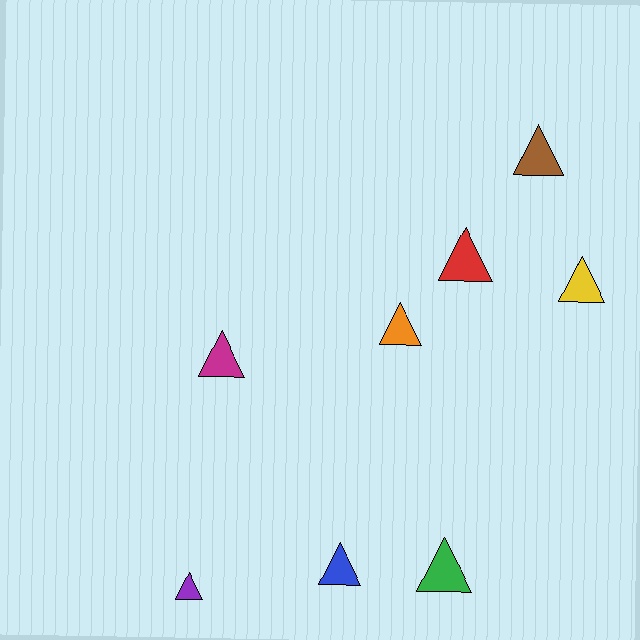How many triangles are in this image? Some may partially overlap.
There are 8 triangles.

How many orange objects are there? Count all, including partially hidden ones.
There is 1 orange object.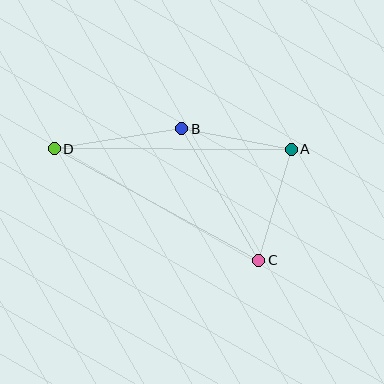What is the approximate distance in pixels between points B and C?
The distance between B and C is approximately 152 pixels.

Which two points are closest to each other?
Points A and B are closest to each other.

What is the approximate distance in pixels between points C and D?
The distance between C and D is approximately 233 pixels.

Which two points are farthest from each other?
Points A and D are farthest from each other.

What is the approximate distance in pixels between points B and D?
The distance between B and D is approximately 129 pixels.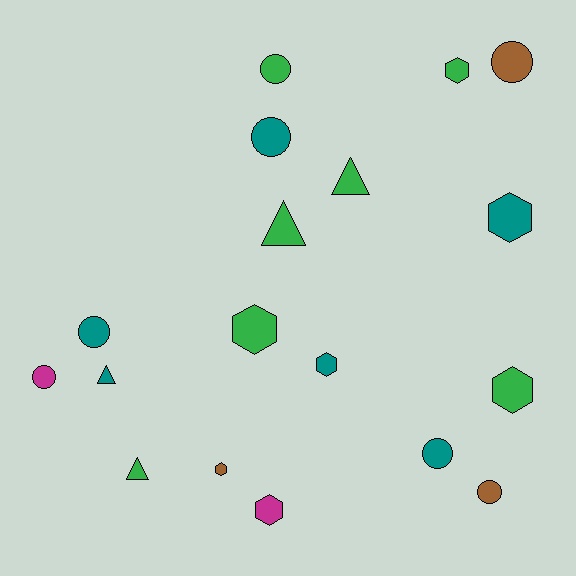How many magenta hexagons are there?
There is 1 magenta hexagon.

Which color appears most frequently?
Green, with 7 objects.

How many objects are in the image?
There are 18 objects.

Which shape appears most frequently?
Circle, with 7 objects.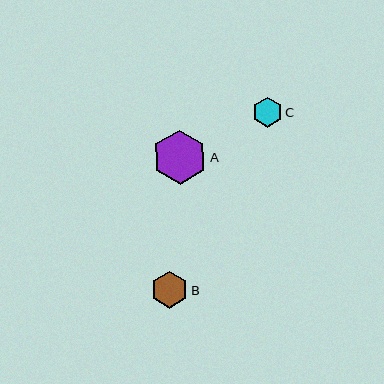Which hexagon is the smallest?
Hexagon C is the smallest with a size of approximately 30 pixels.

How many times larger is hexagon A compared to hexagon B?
Hexagon A is approximately 1.5 times the size of hexagon B.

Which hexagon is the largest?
Hexagon A is the largest with a size of approximately 54 pixels.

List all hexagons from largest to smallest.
From largest to smallest: A, B, C.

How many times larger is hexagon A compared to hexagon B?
Hexagon A is approximately 1.5 times the size of hexagon B.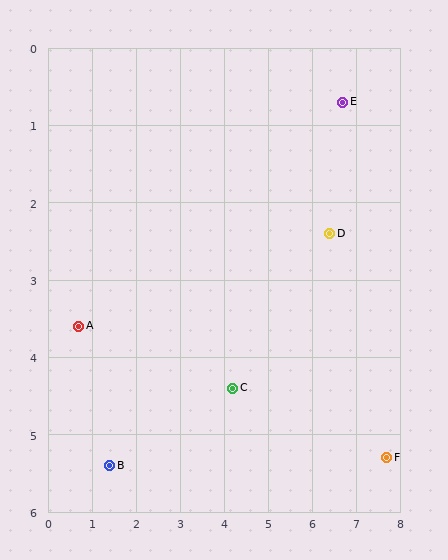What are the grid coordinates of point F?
Point F is at approximately (7.7, 5.3).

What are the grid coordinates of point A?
Point A is at approximately (0.7, 3.6).